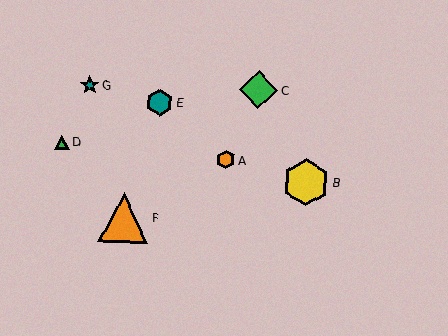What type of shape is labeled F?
Shape F is an orange triangle.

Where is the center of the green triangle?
The center of the green triangle is at (62, 142).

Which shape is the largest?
The orange triangle (labeled F) is the largest.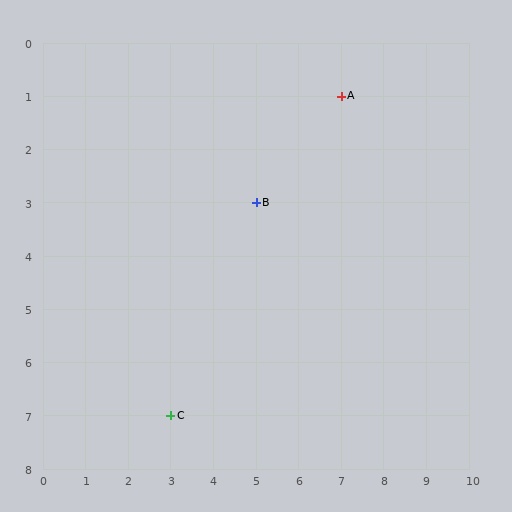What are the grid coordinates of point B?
Point B is at grid coordinates (5, 3).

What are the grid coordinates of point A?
Point A is at grid coordinates (7, 1).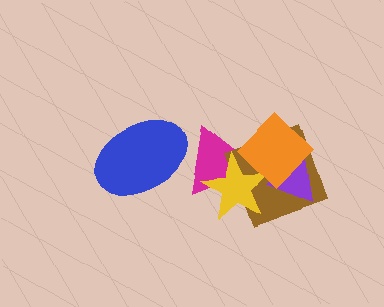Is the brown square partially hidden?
Yes, it is partially covered by another shape.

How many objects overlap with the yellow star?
3 objects overlap with the yellow star.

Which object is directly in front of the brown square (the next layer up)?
The purple triangle is directly in front of the brown square.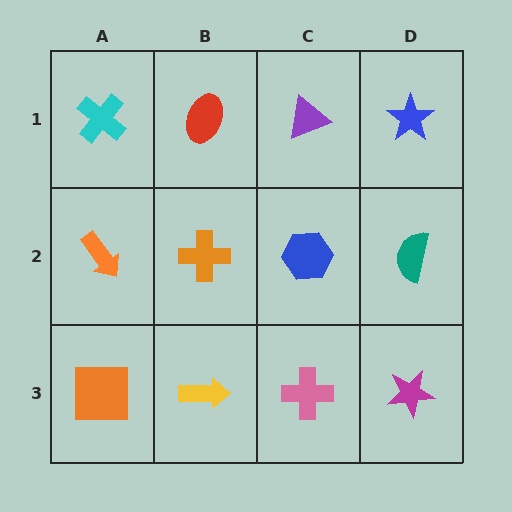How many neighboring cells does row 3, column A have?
2.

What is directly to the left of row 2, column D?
A blue hexagon.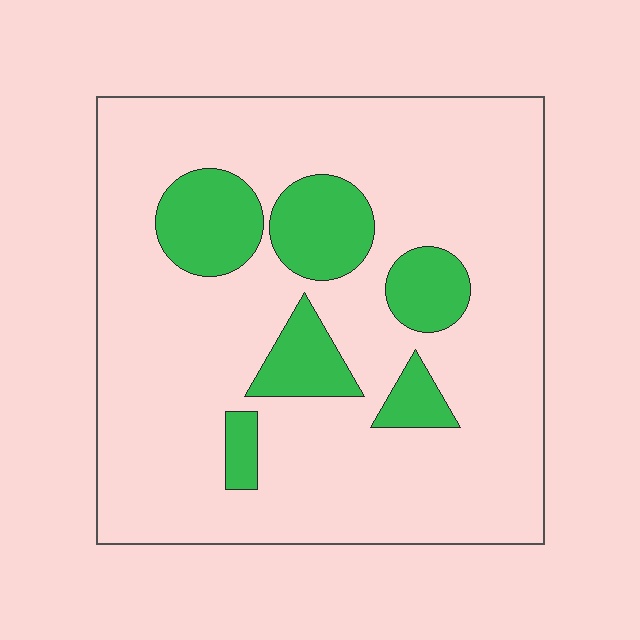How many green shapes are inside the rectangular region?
6.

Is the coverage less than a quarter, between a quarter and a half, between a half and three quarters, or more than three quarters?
Less than a quarter.